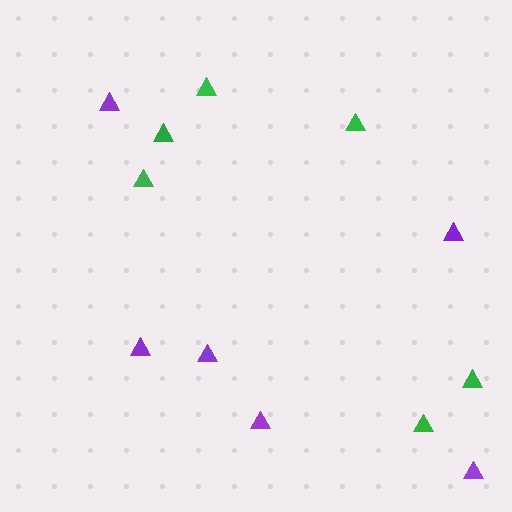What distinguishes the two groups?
There are 2 groups: one group of green triangles (6) and one group of purple triangles (6).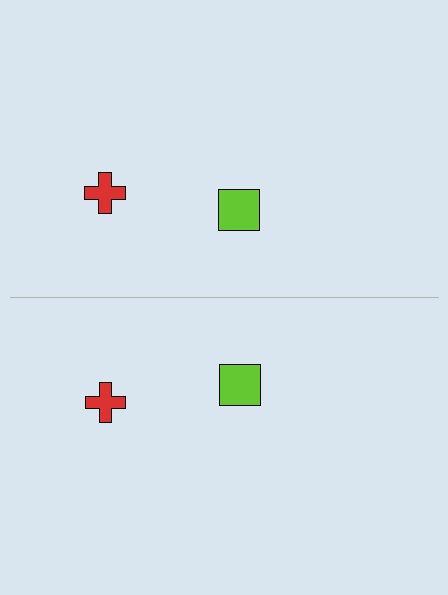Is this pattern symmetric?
Yes, this pattern has bilateral (reflection) symmetry.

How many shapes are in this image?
There are 4 shapes in this image.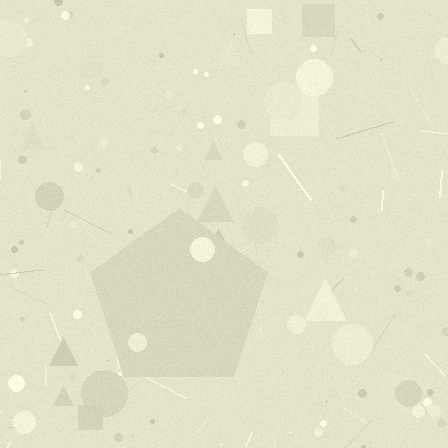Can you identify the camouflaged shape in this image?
The camouflaged shape is a pentagon.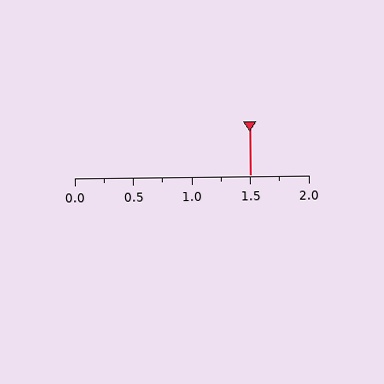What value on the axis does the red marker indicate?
The marker indicates approximately 1.5.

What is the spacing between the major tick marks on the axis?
The major ticks are spaced 0.5 apart.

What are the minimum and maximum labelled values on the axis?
The axis runs from 0.0 to 2.0.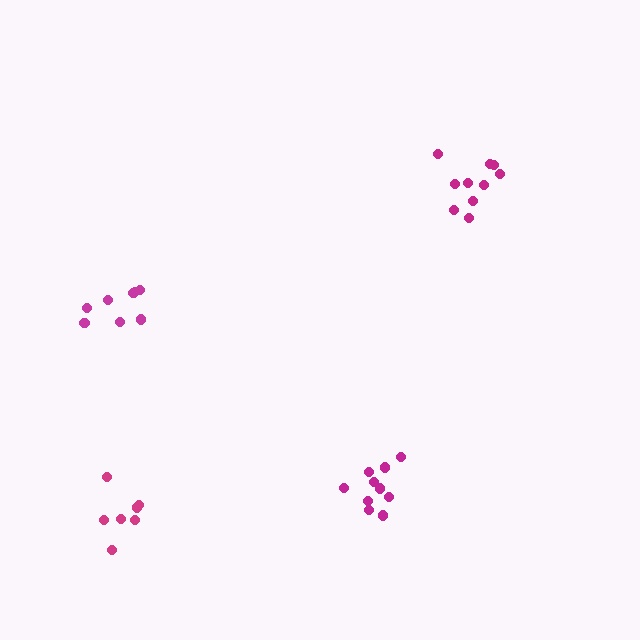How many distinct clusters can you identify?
There are 4 distinct clusters.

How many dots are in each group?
Group 1: 10 dots, Group 2: 7 dots, Group 3: 8 dots, Group 4: 10 dots (35 total).